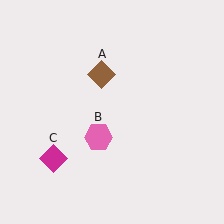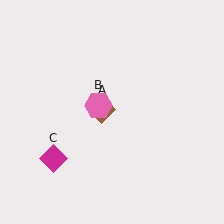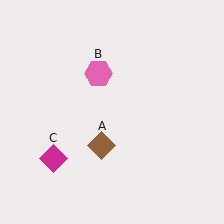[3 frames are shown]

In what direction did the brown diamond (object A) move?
The brown diamond (object A) moved down.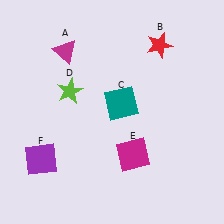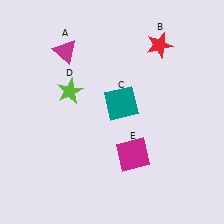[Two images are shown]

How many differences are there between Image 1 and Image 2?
There is 1 difference between the two images.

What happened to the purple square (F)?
The purple square (F) was removed in Image 2. It was in the bottom-left area of Image 1.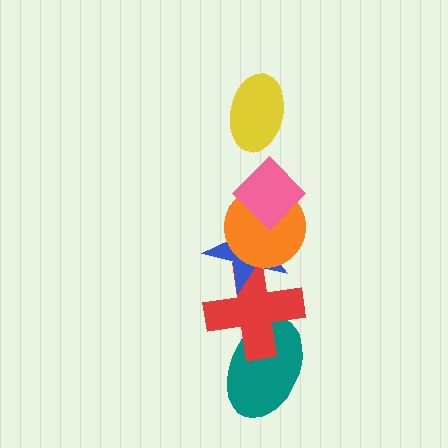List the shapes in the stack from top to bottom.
From top to bottom: the yellow ellipse, the pink diamond, the orange circle, the blue star, the red cross, the teal ellipse.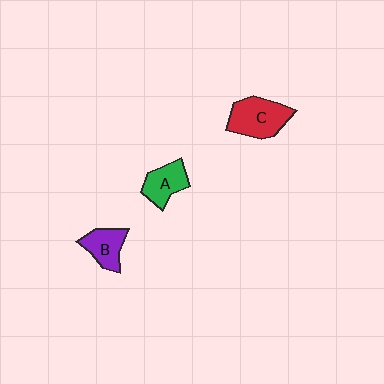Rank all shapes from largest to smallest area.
From largest to smallest: C (red), A (green), B (purple).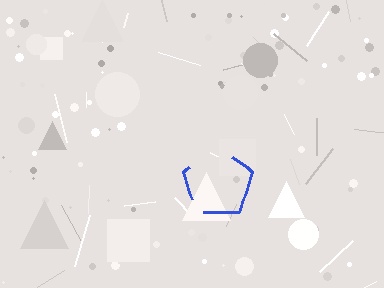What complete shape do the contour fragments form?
The contour fragments form a pentagon.